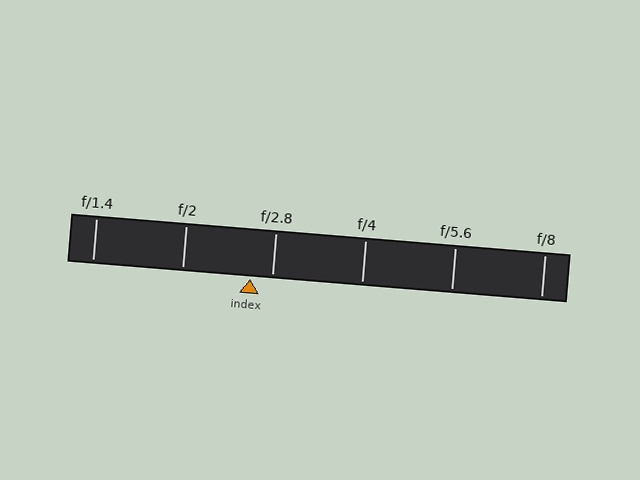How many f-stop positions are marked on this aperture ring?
There are 6 f-stop positions marked.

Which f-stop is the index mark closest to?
The index mark is closest to f/2.8.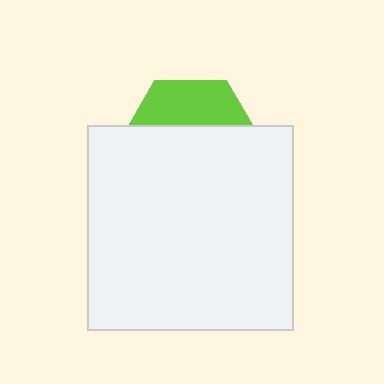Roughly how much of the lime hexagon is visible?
A small part of it is visible (roughly 33%).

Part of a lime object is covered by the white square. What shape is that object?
It is a hexagon.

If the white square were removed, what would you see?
You would see the complete lime hexagon.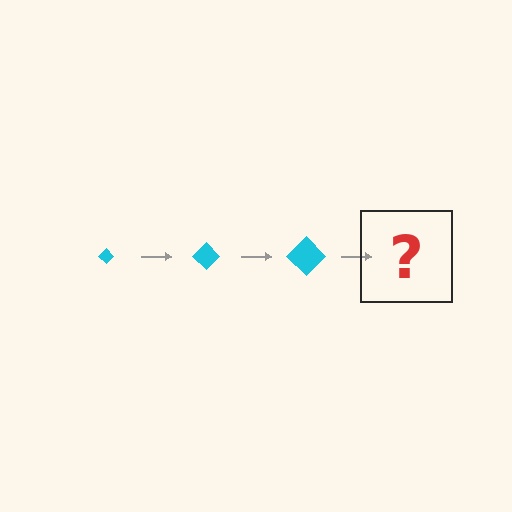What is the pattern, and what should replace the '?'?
The pattern is that the diamond gets progressively larger each step. The '?' should be a cyan diamond, larger than the previous one.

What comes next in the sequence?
The next element should be a cyan diamond, larger than the previous one.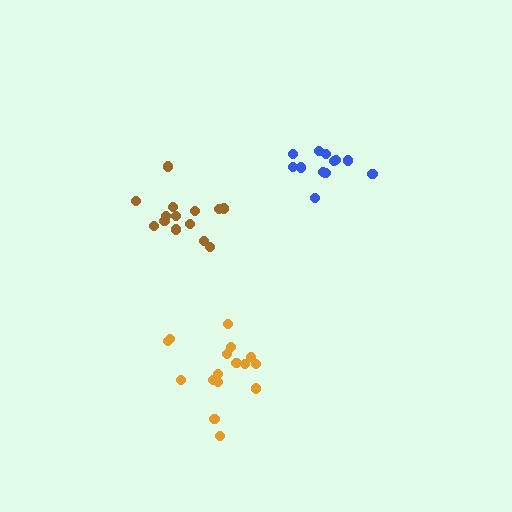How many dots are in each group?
Group 1: 14 dots, Group 2: 16 dots, Group 3: 13 dots (43 total).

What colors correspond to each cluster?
The clusters are colored: brown, orange, blue.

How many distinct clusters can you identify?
There are 3 distinct clusters.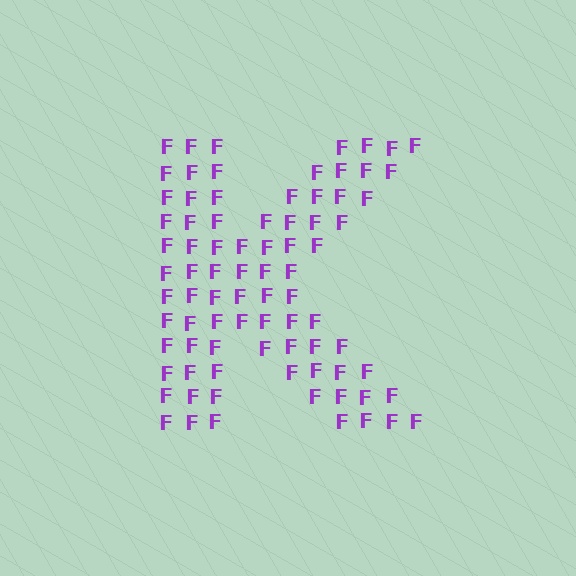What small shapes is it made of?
It is made of small letter F's.